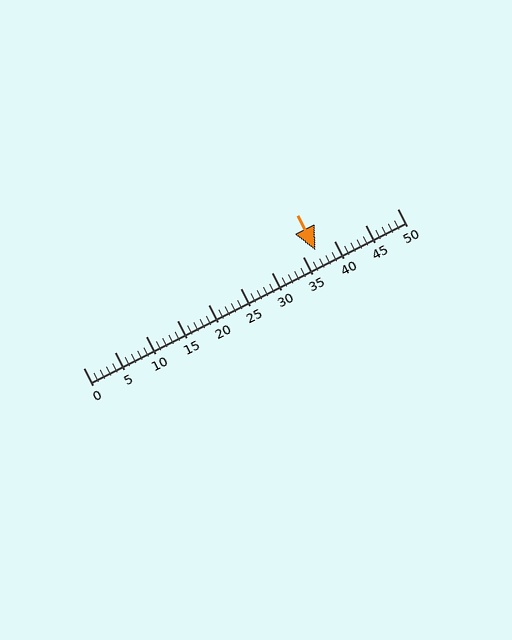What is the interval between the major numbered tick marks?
The major tick marks are spaced 5 units apart.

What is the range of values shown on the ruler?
The ruler shows values from 0 to 50.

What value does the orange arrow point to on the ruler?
The orange arrow points to approximately 37.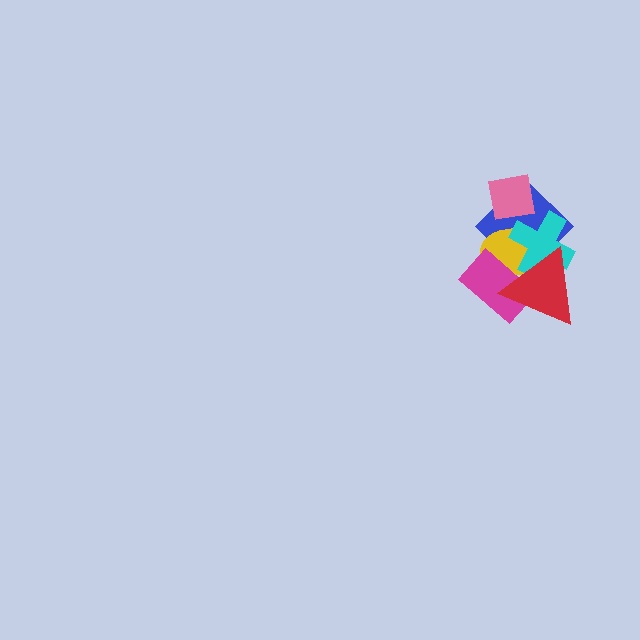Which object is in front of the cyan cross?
The red triangle is in front of the cyan cross.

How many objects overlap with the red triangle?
4 objects overlap with the red triangle.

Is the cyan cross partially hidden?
Yes, it is partially covered by another shape.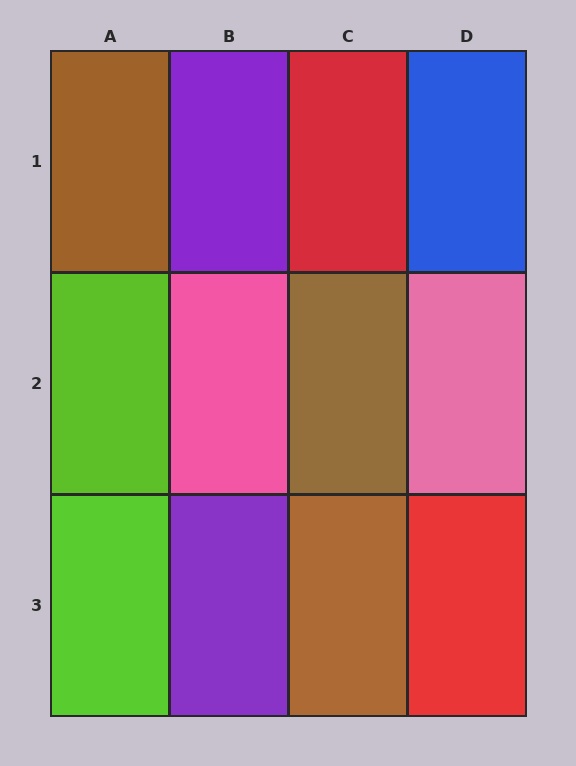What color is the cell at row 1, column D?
Blue.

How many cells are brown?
3 cells are brown.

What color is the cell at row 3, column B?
Purple.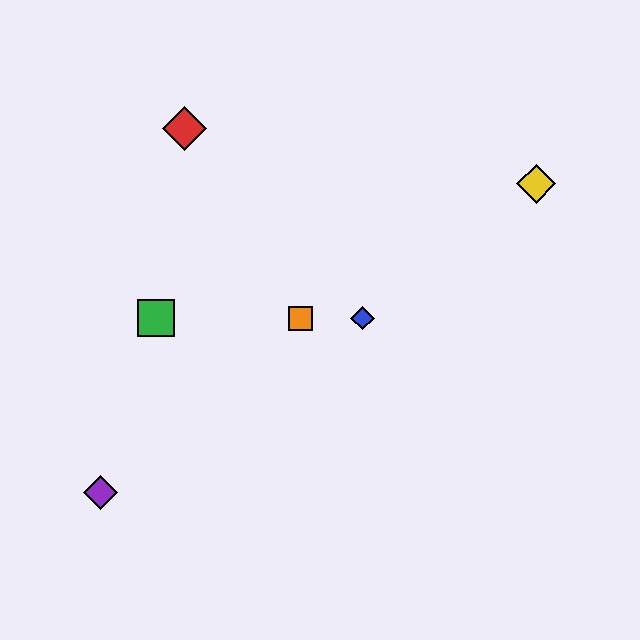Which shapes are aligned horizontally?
The blue diamond, the green square, the orange square are aligned horizontally.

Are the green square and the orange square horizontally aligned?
Yes, both are at y≈318.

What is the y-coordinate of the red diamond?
The red diamond is at y≈128.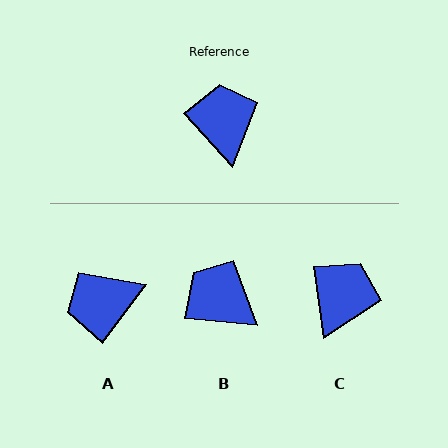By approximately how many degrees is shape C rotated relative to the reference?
Approximately 35 degrees clockwise.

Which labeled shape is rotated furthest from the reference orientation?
A, about 101 degrees away.